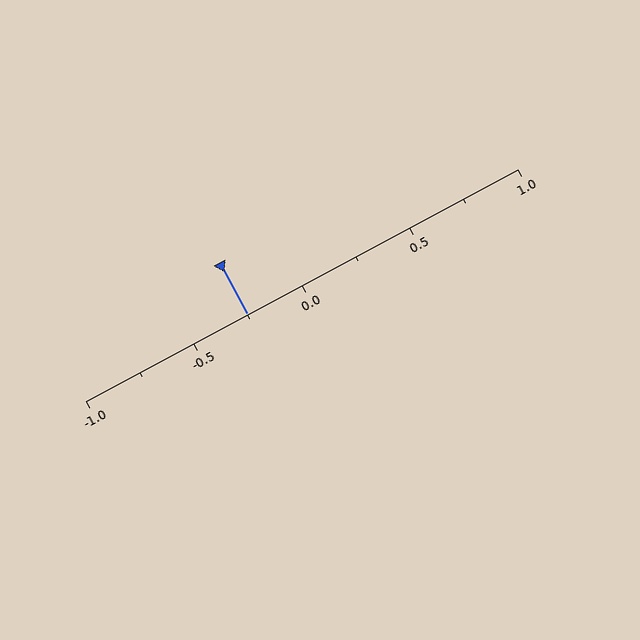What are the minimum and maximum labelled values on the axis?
The axis runs from -1.0 to 1.0.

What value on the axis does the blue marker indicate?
The marker indicates approximately -0.25.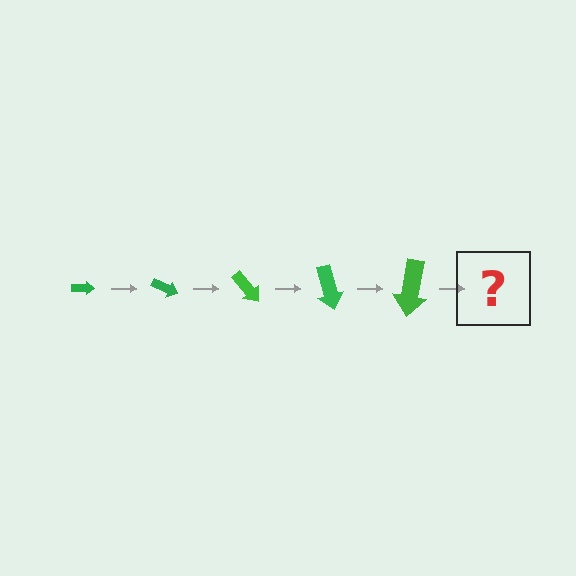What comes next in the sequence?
The next element should be an arrow, larger than the previous one and rotated 125 degrees from the start.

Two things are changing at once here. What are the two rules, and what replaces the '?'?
The two rules are that the arrow grows larger each step and it rotates 25 degrees each step. The '?' should be an arrow, larger than the previous one and rotated 125 degrees from the start.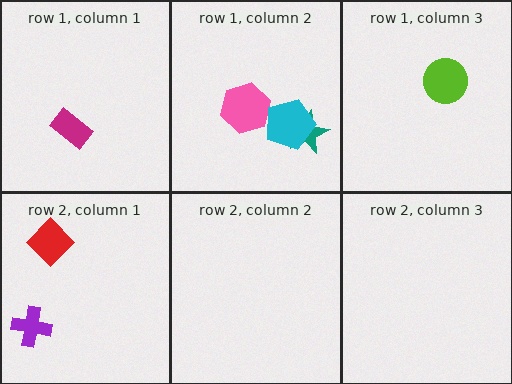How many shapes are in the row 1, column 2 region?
3.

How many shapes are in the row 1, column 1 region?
1.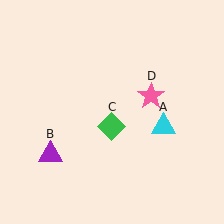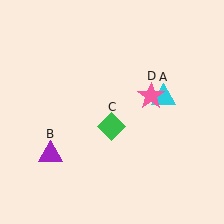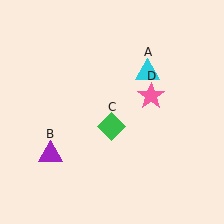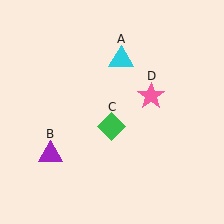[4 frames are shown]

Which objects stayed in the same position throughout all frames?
Purple triangle (object B) and green diamond (object C) and pink star (object D) remained stationary.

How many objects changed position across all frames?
1 object changed position: cyan triangle (object A).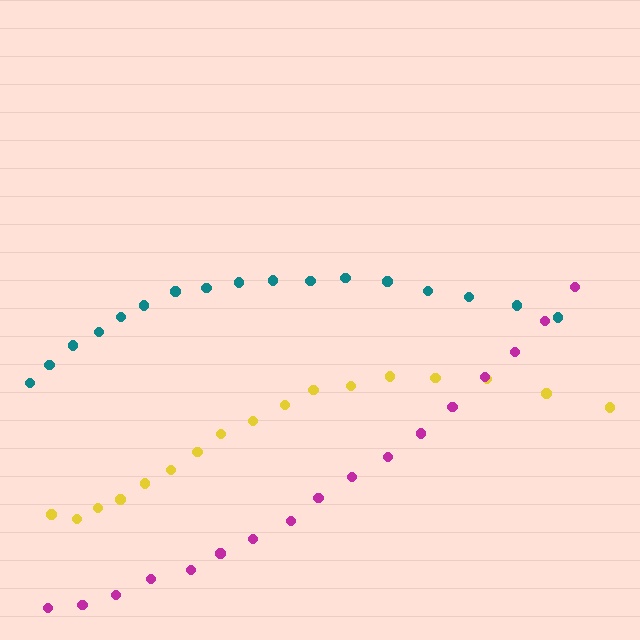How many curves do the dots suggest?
There are 3 distinct paths.